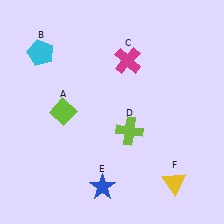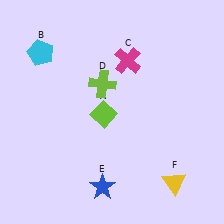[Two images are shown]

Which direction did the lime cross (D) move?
The lime cross (D) moved up.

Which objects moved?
The objects that moved are: the lime diamond (A), the lime cross (D).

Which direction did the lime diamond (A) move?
The lime diamond (A) moved right.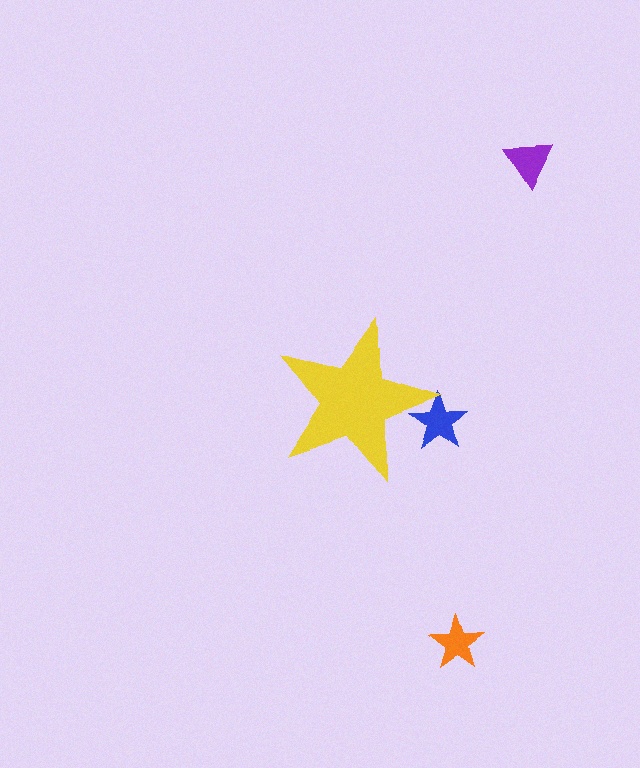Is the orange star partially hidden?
No, the orange star is fully visible.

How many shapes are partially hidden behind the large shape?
1 shape is partially hidden.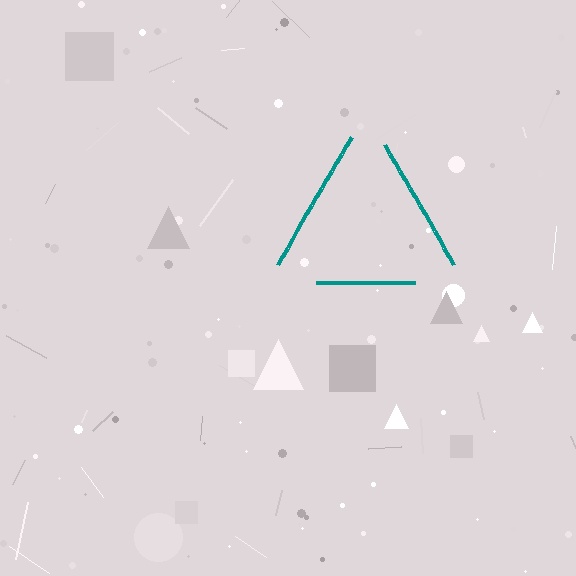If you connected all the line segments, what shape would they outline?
They would outline a triangle.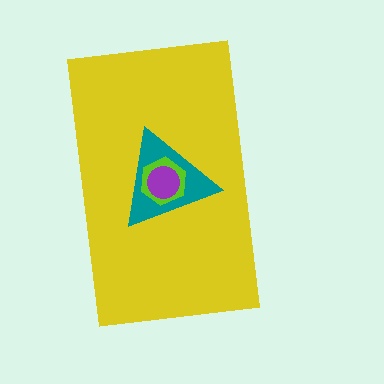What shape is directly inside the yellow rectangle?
The teal triangle.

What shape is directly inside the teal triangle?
The lime hexagon.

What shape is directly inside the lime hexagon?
The purple circle.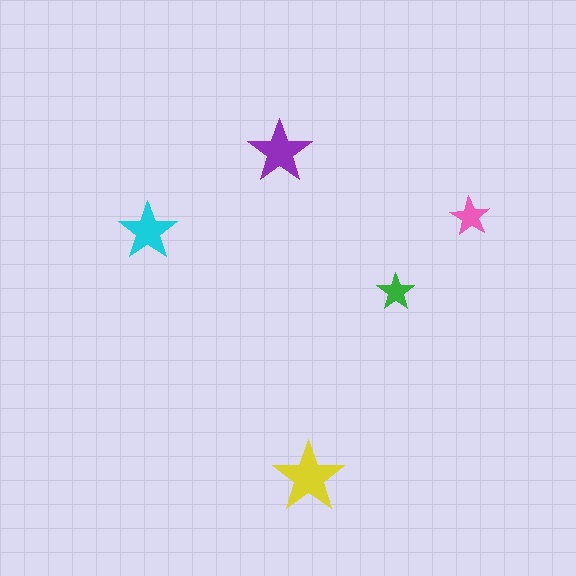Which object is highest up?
The purple star is topmost.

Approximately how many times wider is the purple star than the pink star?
About 1.5 times wider.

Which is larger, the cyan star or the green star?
The cyan one.